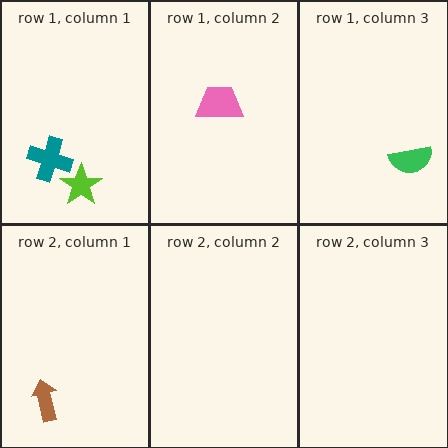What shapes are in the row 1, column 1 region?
The lime star, the teal cross.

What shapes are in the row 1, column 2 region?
The pink trapezoid.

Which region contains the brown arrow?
The row 2, column 1 region.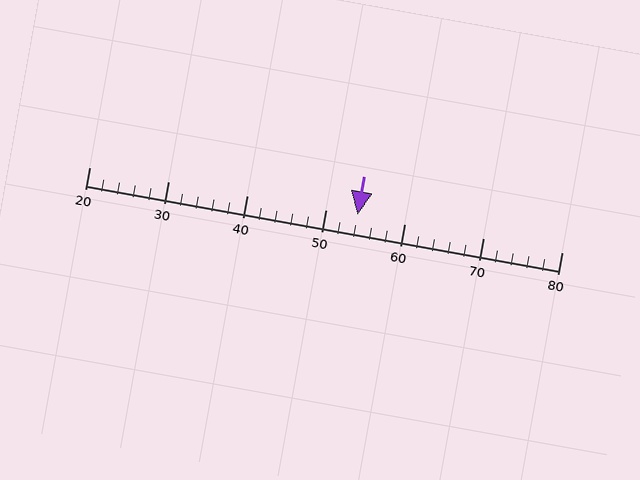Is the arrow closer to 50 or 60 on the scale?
The arrow is closer to 50.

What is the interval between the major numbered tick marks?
The major tick marks are spaced 10 units apart.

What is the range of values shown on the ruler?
The ruler shows values from 20 to 80.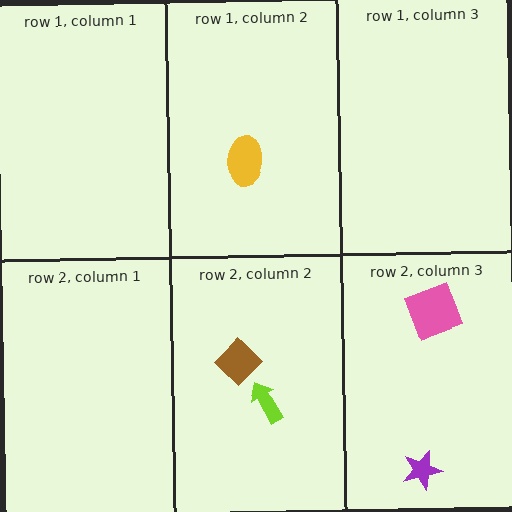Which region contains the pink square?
The row 2, column 3 region.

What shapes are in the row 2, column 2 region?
The lime arrow, the brown diamond.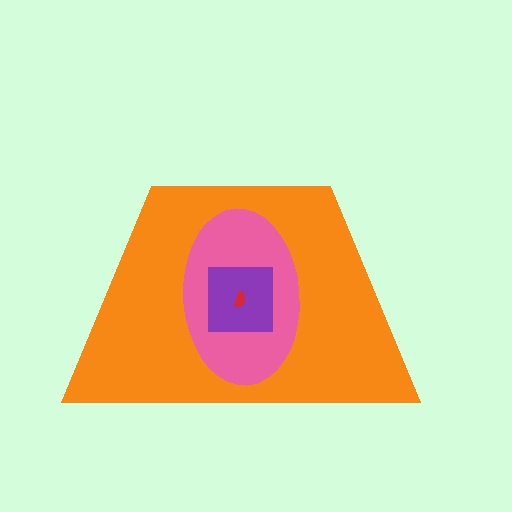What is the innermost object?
The red semicircle.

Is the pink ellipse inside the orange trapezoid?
Yes.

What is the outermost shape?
The orange trapezoid.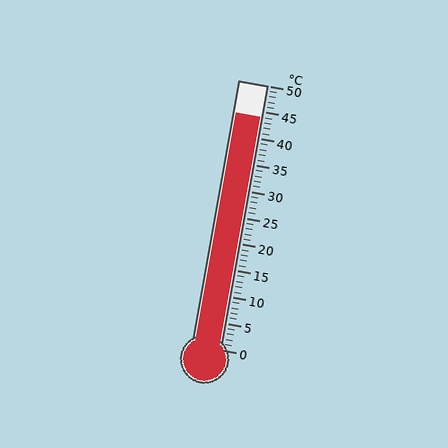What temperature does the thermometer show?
The thermometer shows approximately 44°C.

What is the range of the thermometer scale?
The thermometer scale ranges from 0°C to 50°C.